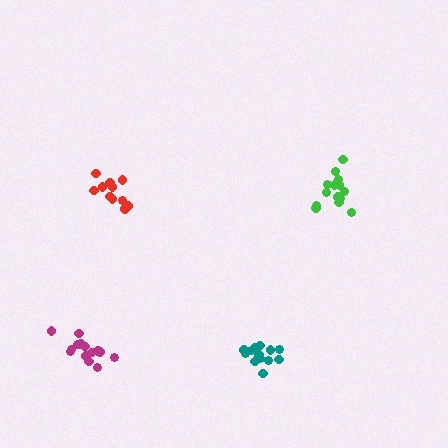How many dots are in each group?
Group 1: 11 dots, Group 2: 14 dots, Group 3: 14 dots, Group 4: 14 dots (53 total).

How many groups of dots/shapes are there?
There are 4 groups.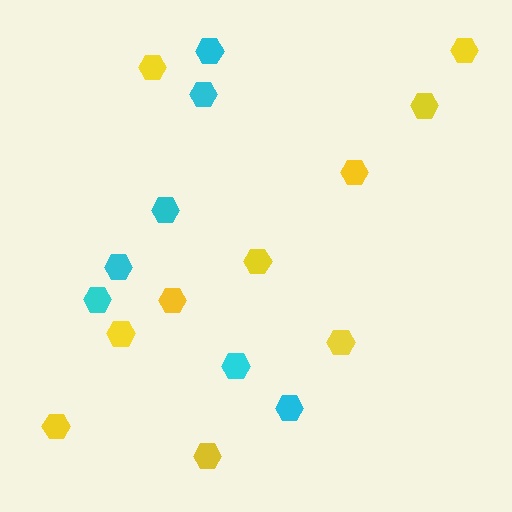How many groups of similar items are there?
There are 2 groups: one group of yellow hexagons (10) and one group of cyan hexagons (7).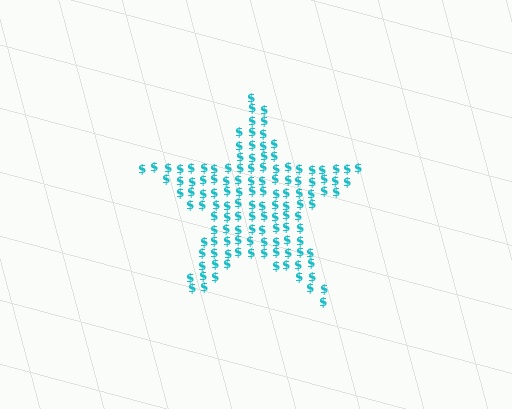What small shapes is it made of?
It is made of small dollar signs.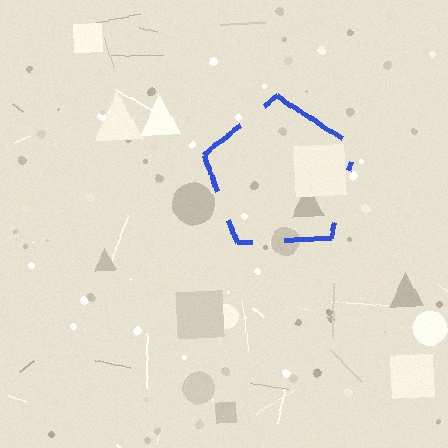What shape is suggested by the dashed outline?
The dashed outline suggests a pentagon.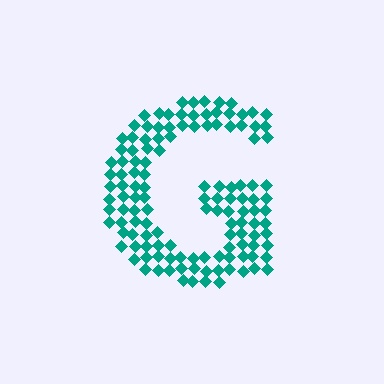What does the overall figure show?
The overall figure shows the letter G.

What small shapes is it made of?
It is made of small diamonds.